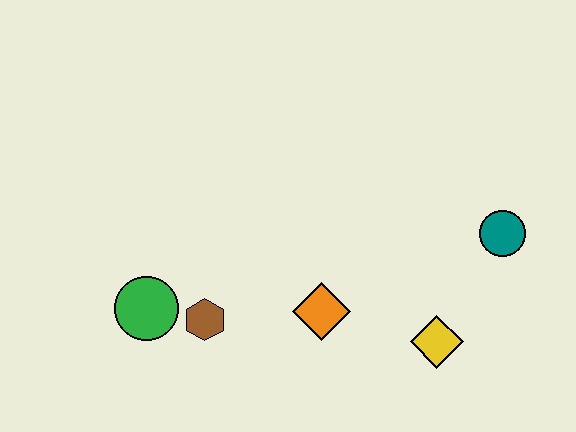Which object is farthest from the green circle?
The teal circle is farthest from the green circle.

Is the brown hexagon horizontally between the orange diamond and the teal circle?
No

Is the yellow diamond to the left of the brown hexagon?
No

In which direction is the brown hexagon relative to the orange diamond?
The brown hexagon is to the left of the orange diamond.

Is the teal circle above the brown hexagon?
Yes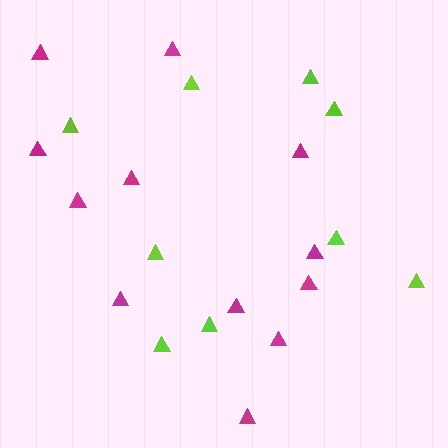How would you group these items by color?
There are 2 groups: one group of magenta triangles (12) and one group of lime triangles (9).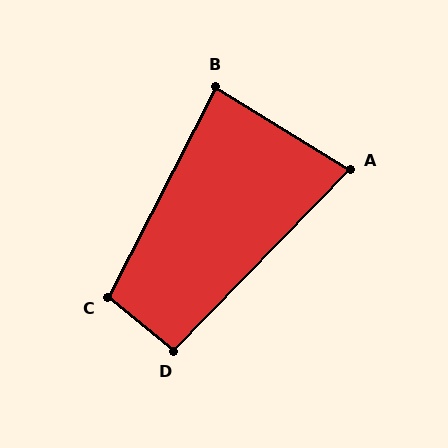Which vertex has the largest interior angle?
C, at approximately 103 degrees.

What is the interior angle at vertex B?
Approximately 86 degrees (approximately right).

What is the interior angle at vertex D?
Approximately 94 degrees (approximately right).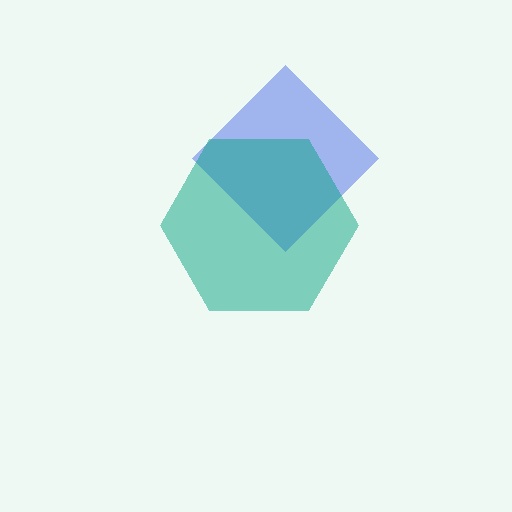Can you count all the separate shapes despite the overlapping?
Yes, there are 2 separate shapes.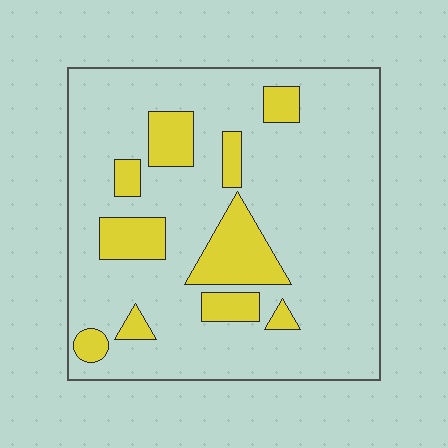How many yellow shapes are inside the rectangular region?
10.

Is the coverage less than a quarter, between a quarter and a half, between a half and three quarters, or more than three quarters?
Less than a quarter.